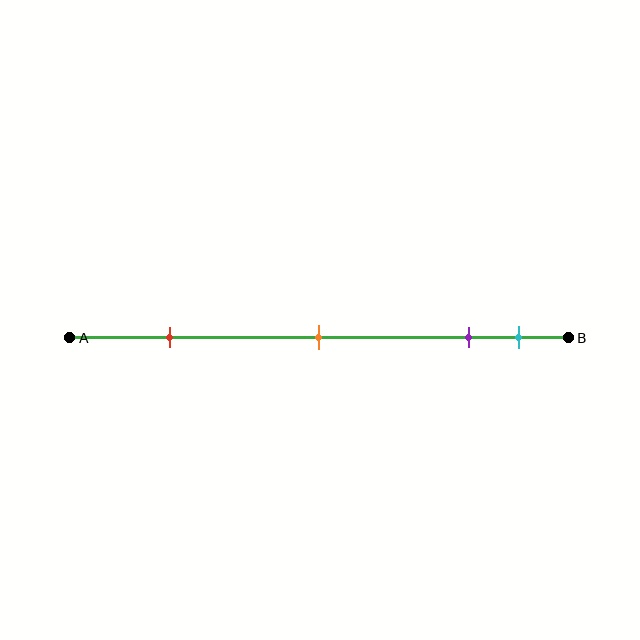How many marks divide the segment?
There are 4 marks dividing the segment.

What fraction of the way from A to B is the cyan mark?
The cyan mark is approximately 90% (0.9) of the way from A to B.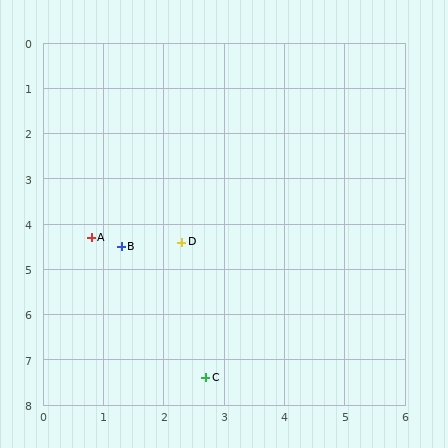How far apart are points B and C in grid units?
Points B and C are about 3.2 grid units apart.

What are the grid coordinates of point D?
Point D is at approximately (2.3, 4.4).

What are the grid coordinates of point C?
Point C is at approximately (2.7, 7.4).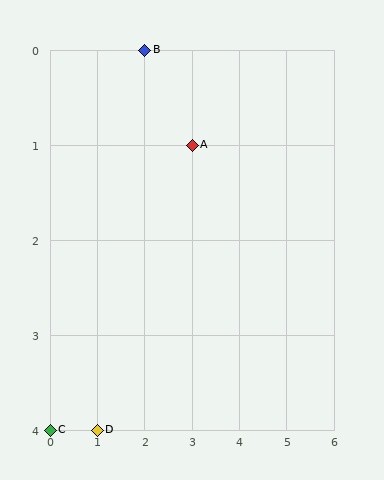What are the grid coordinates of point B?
Point B is at grid coordinates (2, 0).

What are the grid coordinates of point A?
Point A is at grid coordinates (3, 1).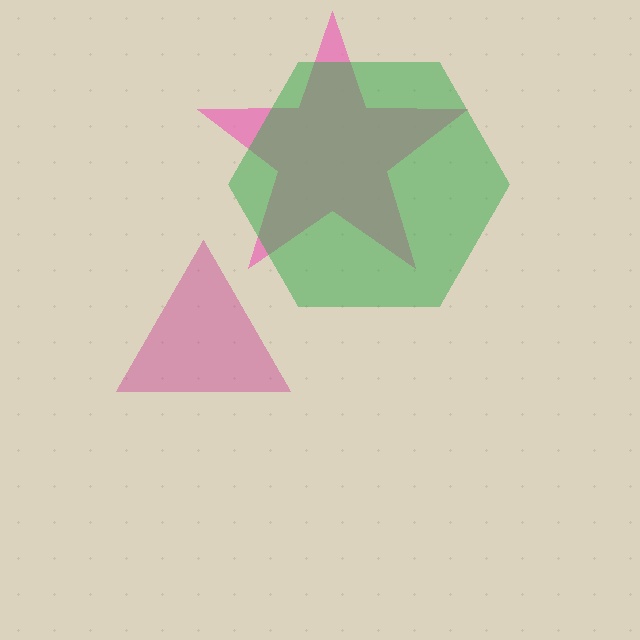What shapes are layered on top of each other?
The layered shapes are: a magenta triangle, a pink star, a green hexagon.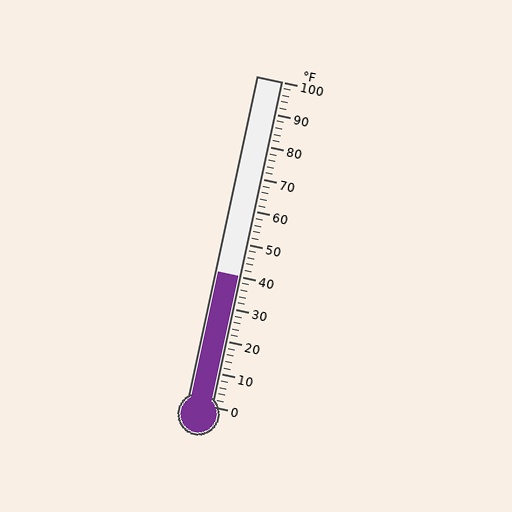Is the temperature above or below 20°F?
The temperature is above 20°F.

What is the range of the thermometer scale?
The thermometer scale ranges from 0°F to 100°F.